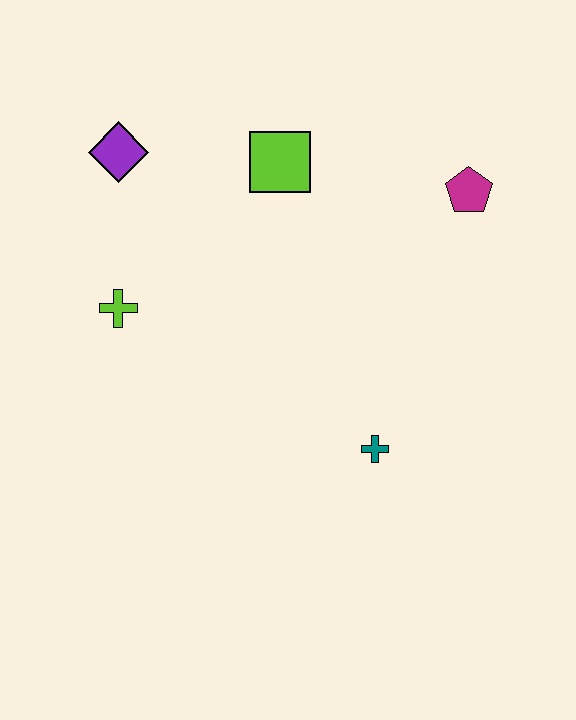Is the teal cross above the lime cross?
No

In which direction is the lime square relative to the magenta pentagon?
The lime square is to the left of the magenta pentagon.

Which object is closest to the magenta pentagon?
The lime square is closest to the magenta pentagon.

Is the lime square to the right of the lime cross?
Yes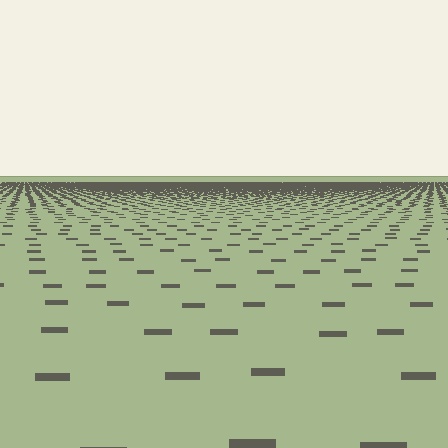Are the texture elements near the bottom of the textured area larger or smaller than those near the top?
Larger. Near the bottom, elements are closer to the viewer and appear at a bigger on-screen size.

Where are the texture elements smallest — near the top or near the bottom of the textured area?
Near the top.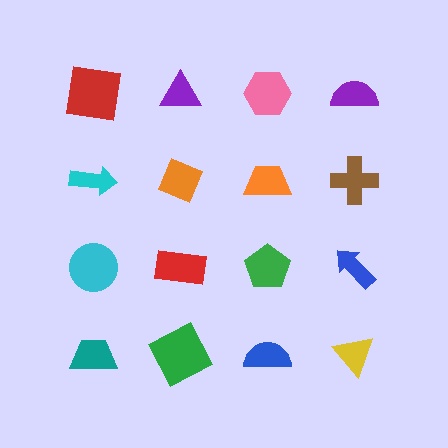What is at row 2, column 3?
An orange trapezoid.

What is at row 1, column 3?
A pink hexagon.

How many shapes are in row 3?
4 shapes.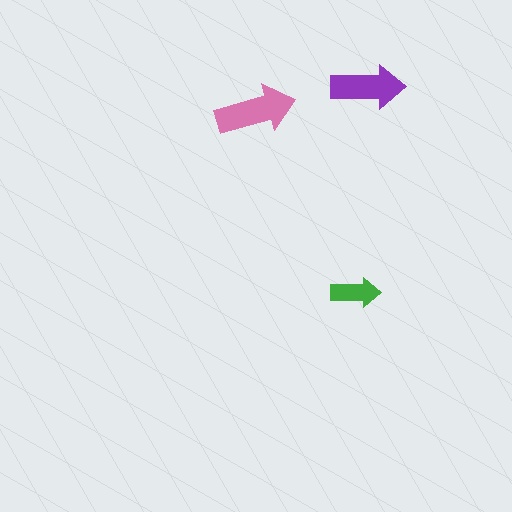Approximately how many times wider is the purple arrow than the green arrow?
About 1.5 times wider.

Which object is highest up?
The purple arrow is topmost.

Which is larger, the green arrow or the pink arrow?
The pink one.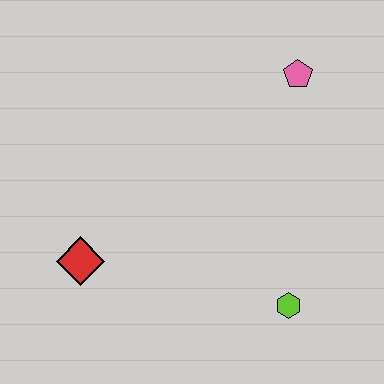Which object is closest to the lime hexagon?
The red diamond is closest to the lime hexagon.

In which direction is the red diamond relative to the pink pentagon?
The red diamond is to the left of the pink pentagon.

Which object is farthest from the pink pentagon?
The red diamond is farthest from the pink pentagon.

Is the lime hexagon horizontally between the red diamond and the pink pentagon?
Yes